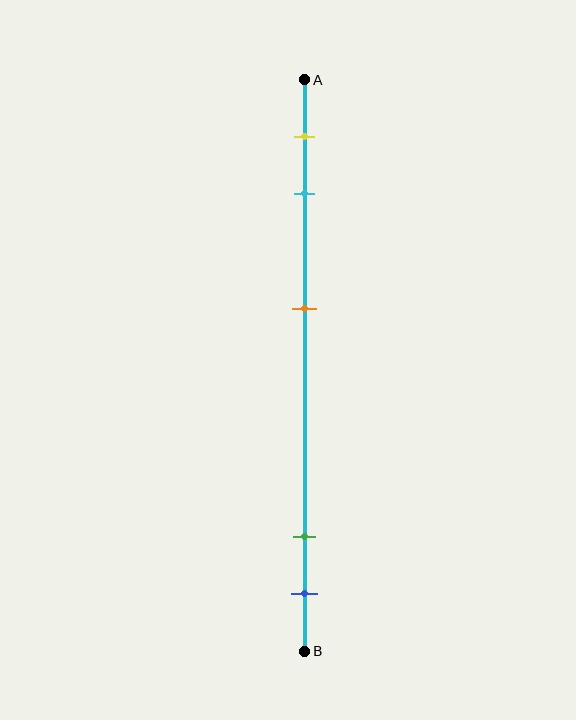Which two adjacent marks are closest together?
The green and blue marks are the closest adjacent pair.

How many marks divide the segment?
There are 5 marks dividing the segment.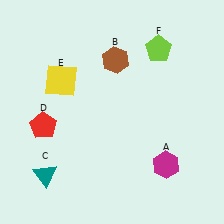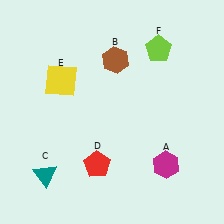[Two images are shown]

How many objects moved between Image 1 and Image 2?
1 object moved between the two images.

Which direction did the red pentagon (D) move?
The red pentagon (D) moved right.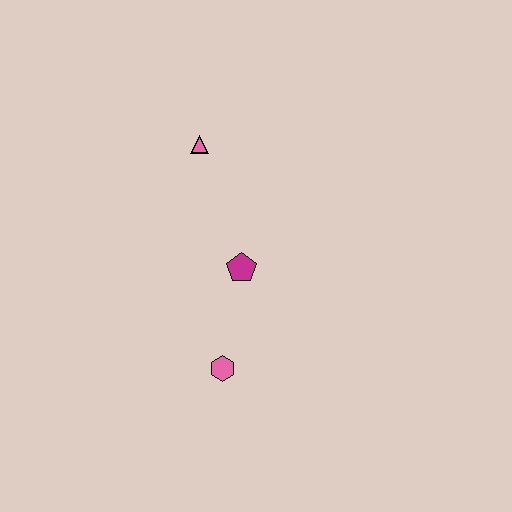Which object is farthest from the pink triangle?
The pink hexagon is farthest from the pink triangle.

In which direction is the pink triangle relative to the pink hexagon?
The pink triangle is above the pink hexagon.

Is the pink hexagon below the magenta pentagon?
Yes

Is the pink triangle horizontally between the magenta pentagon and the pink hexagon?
No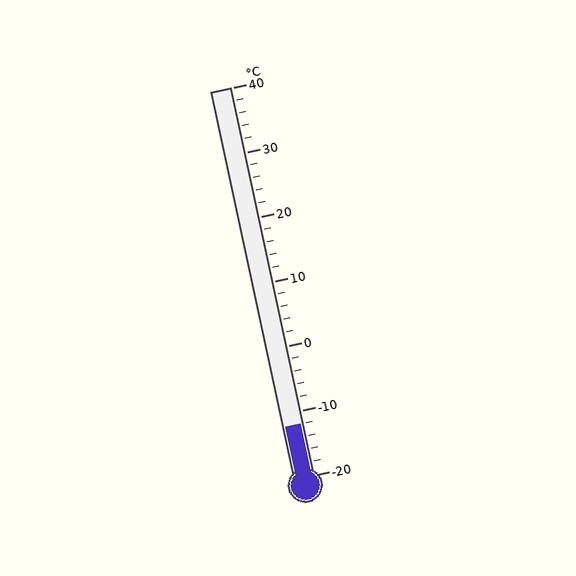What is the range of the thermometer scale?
The thermometer scale ranges from -20°C to 40°C.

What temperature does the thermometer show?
The thermometer shows approximately -12°C.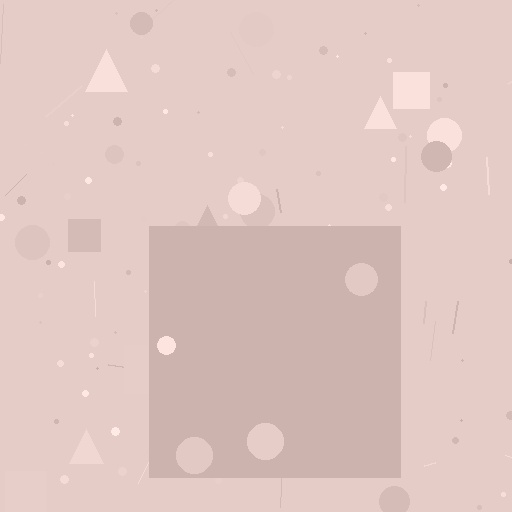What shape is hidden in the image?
A square is hidden in the image.